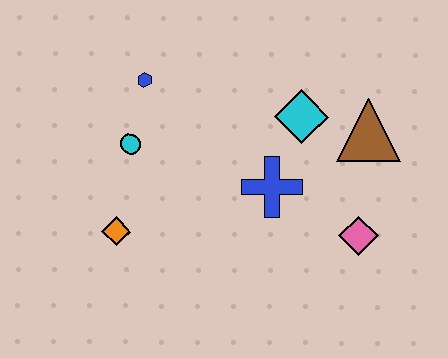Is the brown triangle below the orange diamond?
No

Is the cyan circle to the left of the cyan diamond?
Yes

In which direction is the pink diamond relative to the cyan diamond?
The pink diamond is below the cyan diamond.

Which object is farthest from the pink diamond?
The blue hexagon is farthest from the pink diamond.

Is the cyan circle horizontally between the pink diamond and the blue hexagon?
No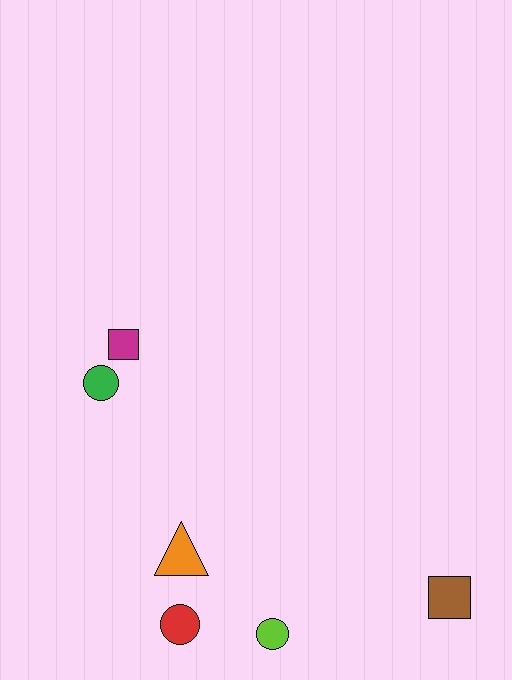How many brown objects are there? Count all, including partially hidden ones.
There is 1 brown object.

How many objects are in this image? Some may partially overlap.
There are 6 objects.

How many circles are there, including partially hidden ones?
There are 3 circles.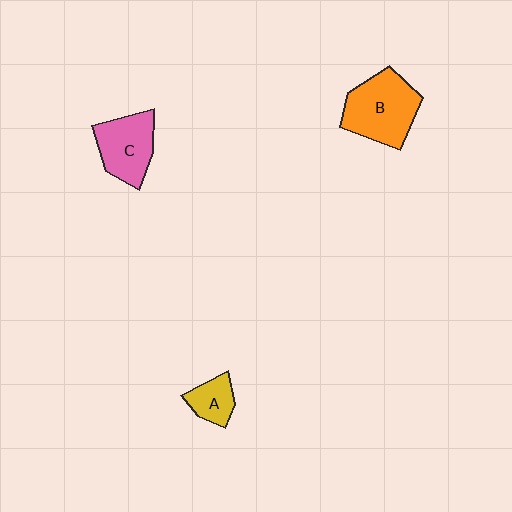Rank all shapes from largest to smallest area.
From largest to smallest: B (orange), C (pink), A (yellow).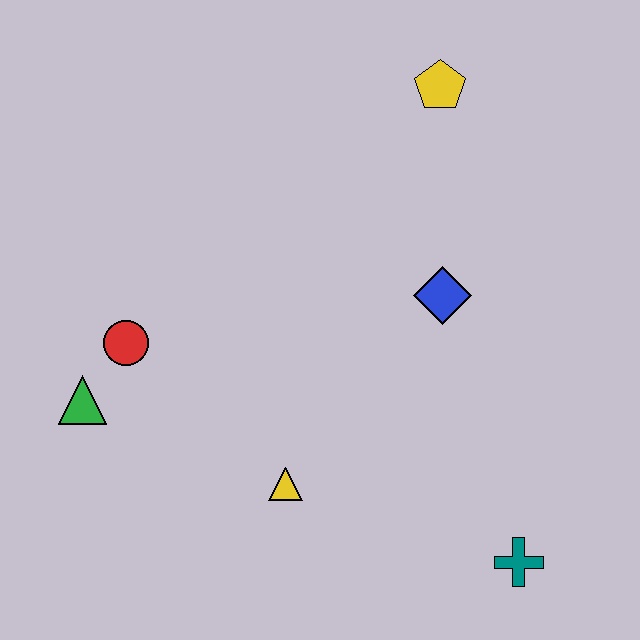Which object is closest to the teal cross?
The yellow triangle is closest to the teal cross.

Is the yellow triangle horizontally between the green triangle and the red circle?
No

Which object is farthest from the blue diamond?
The green triangle is farthest from the blue diamond.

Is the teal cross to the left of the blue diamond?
No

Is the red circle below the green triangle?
No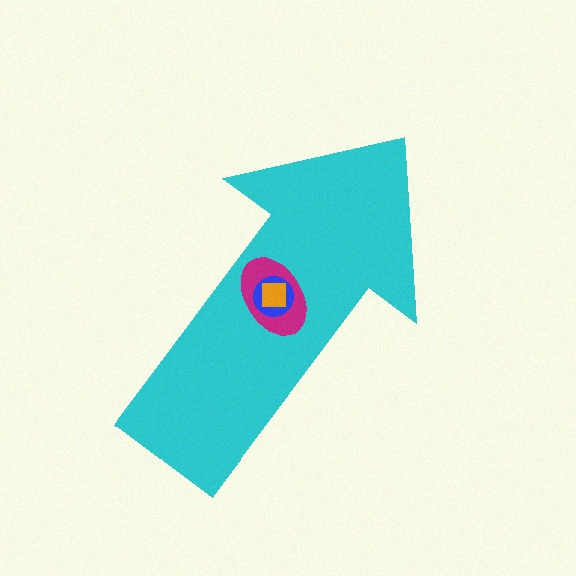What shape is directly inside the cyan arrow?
The magenta ellipse.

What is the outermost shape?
The cyan arrow.